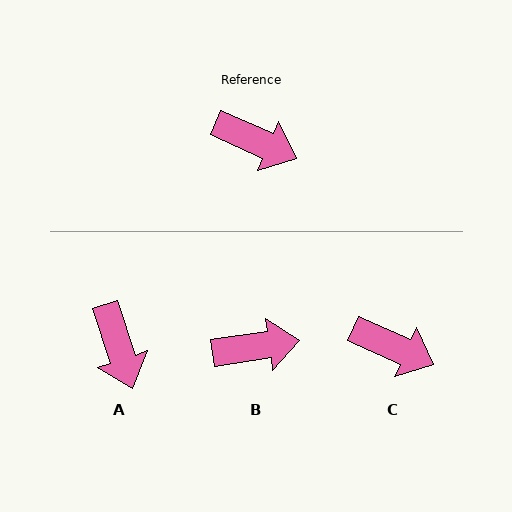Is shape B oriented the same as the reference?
No, it is off by about 32 degrees.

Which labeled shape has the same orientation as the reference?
C.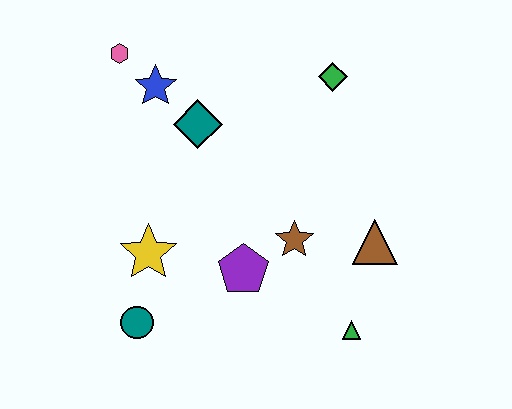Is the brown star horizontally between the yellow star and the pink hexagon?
No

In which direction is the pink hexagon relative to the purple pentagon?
The pink hexagon is above the purple pentagon.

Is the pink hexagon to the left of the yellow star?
Yes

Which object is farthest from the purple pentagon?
The pink hexagon is farthest from the purple pentagon.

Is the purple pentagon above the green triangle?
Yes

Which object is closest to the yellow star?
The teal circle is closest to the yellow star.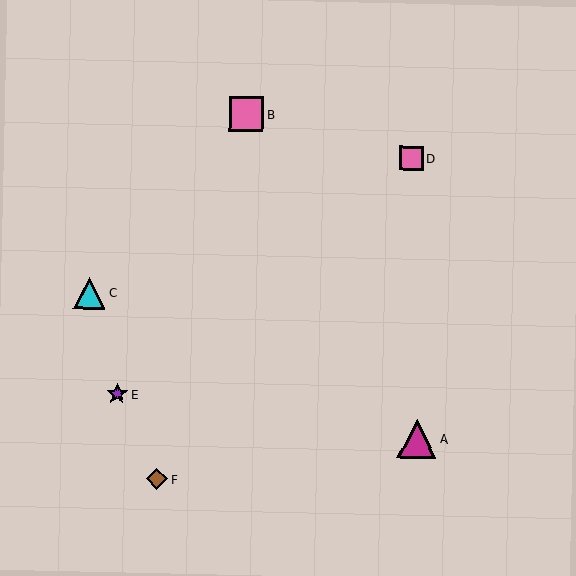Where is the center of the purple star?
The center of the purple star is at (117, 394).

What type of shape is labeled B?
Shape B is a pink square.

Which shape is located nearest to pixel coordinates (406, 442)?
The magenta triangle (labeled A) at (417, 439) is nearest to that location.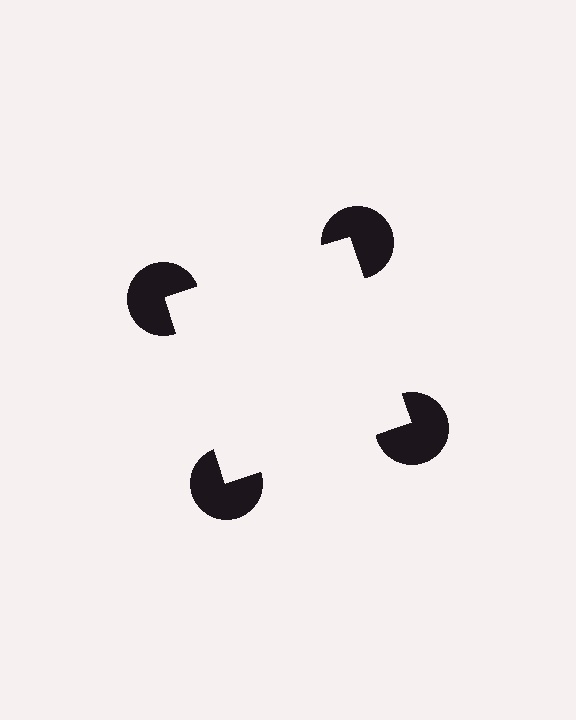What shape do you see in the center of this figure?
An illusory square — its edges are inferred from the aligned wedge cuts in the pac-man discs, not physically drawn.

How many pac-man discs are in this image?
There are 4 — one at each vertex of the illusory square.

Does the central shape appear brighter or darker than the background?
It typically appears slightly brighter than the background, even though no actual brightness change is drawn.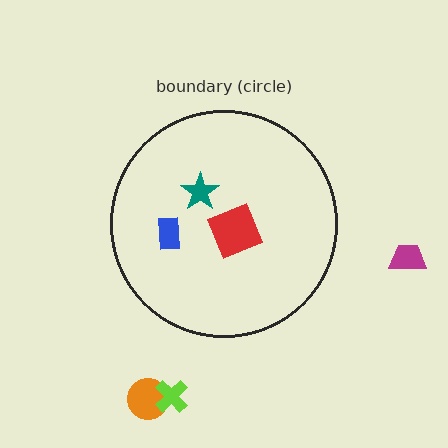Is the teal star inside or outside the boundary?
Inside.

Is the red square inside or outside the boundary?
Inside.